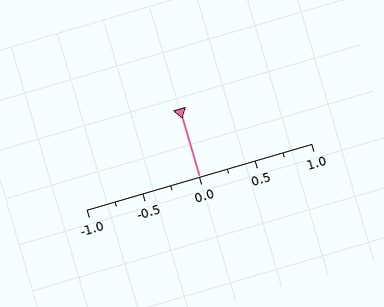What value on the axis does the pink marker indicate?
The marker indicates approximately 0.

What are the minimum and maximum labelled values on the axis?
The axis runs from -1.0 to 1.0.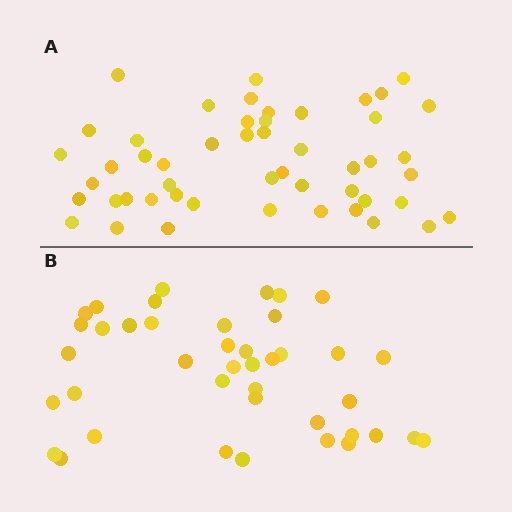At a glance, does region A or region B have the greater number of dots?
Region A (the top region) has more dots.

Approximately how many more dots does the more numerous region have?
Region A has roughly 8 or so more dots than region B.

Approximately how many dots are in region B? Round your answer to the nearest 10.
About 40 dots. (The exact count is 41, which rounds to 40.)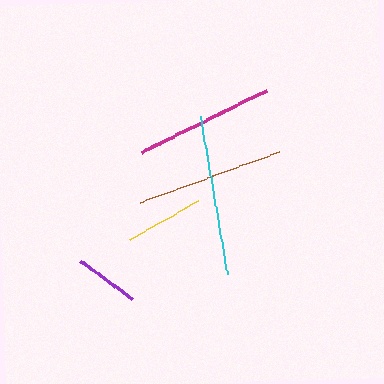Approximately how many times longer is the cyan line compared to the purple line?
The cyan line is approximately 2.5 times the length of the purple line.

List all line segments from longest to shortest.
From longest to shortest: cyan, brown, magenta, yellow, purple.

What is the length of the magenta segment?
The magenta segment is approximately 140 pixels long.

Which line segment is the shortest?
The purple line is the shortest at approximately 65 pixels.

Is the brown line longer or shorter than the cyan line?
The cyan line is longer than the brown line.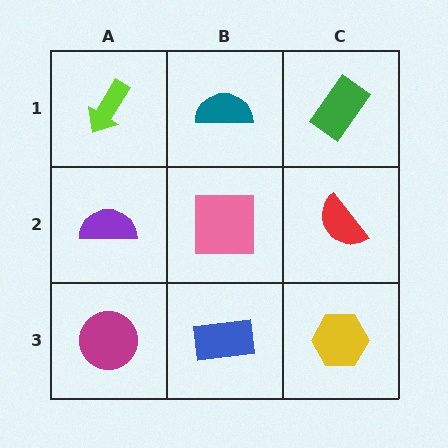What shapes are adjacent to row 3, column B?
A pink square (row 2, column B), a magenta circle (row 3, column A), a yellow hexagon (row 3, column C).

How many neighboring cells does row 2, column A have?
3.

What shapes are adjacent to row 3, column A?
A purple semicircle (row 2, column A), a blue rectangle (row 3, column B).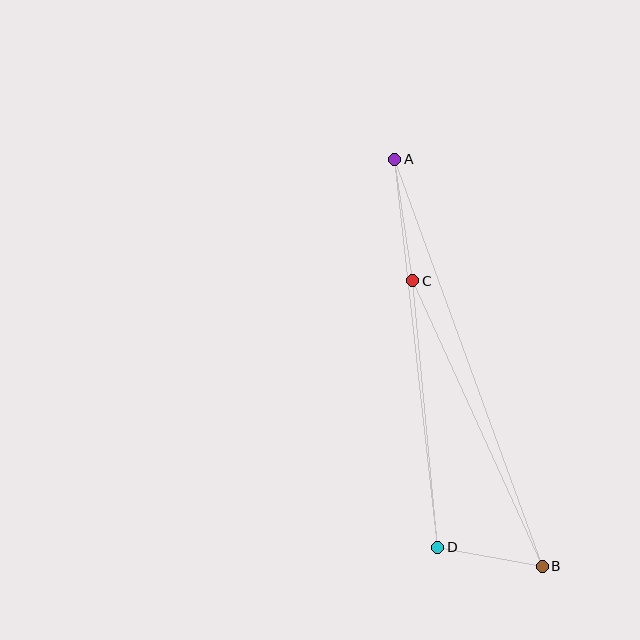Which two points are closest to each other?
Points B and D are closest to each other.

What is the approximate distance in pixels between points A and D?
The distance between A and D is approximately 391 pixels.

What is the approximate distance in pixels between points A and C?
The distance between A and C is approximately 123 pixels.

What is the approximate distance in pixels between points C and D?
The distance between C and D is approximately 268 pixels.